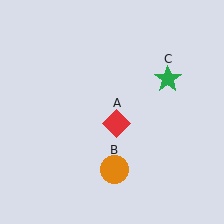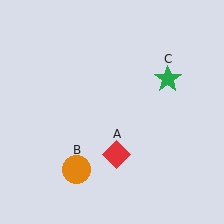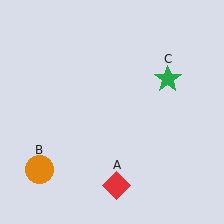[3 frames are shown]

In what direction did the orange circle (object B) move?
The orange circle (object B) moved left.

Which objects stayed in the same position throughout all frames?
Green star (object C) remained stationary.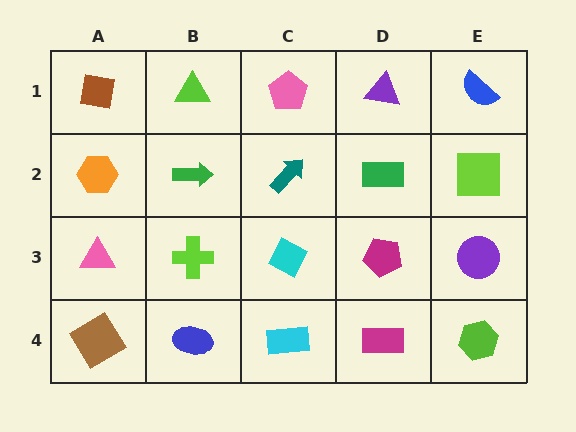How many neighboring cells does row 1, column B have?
3.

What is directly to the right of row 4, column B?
A cyan rectangle.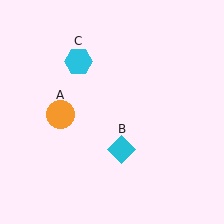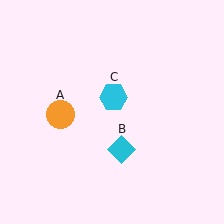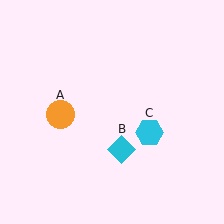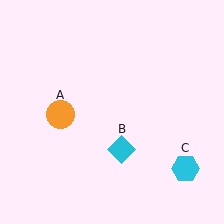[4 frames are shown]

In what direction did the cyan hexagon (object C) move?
The cyan hexagon (object C) moved down and to the right.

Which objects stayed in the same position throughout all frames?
Orange circle (object A) and cyan diamond (object B) remained stationary.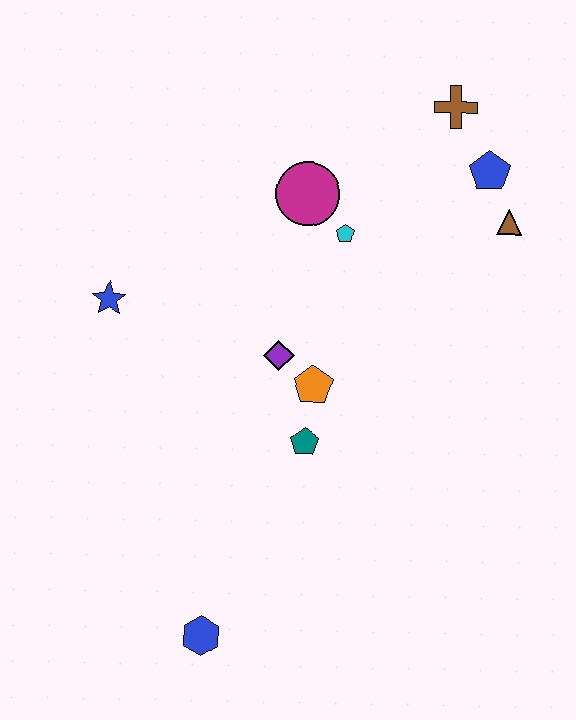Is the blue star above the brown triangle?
No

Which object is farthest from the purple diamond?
The brown cross is farthest from the purple diamond.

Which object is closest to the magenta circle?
The cyan pentagon is closest to the magenta circle.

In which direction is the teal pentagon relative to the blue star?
The teal pentagon is to the right of the blue star.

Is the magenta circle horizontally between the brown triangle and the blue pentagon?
No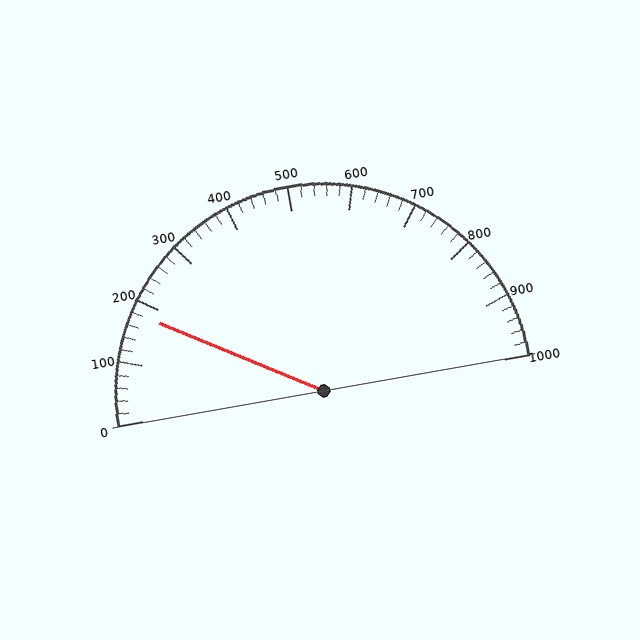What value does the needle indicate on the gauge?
The needle indicates approximately 180.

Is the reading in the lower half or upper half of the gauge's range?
The reading is in the lower half of the range (0 to 1000).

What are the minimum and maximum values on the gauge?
The gauge ranges from 0 to 1000.